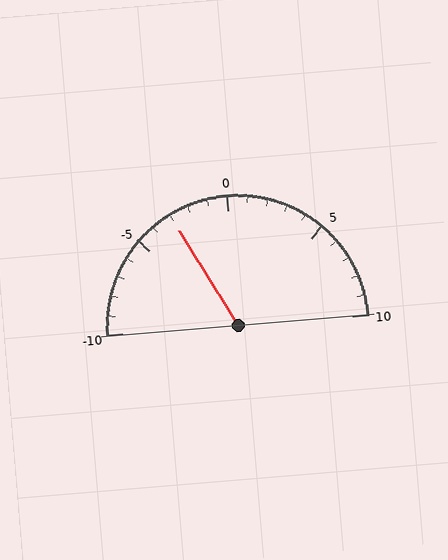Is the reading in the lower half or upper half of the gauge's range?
The reading is in the lower half of the range (-10 to 10).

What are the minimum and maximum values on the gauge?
The gauge ranges from -10 to 10.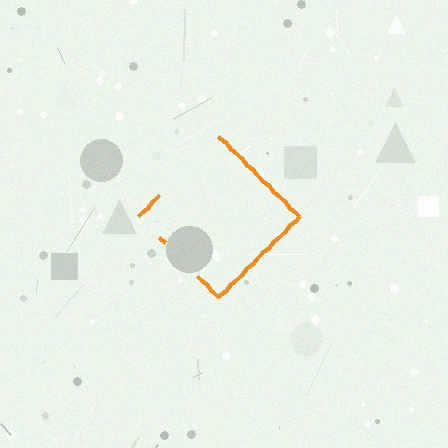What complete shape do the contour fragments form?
The contour fragments form a diamond.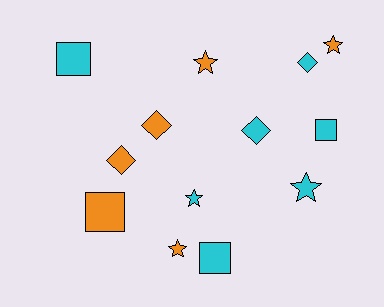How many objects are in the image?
There are 13 objects.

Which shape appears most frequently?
Star, with 5 objects.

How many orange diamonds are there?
There are 2 orange diamonds.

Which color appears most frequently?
Cyan, with 7 objects.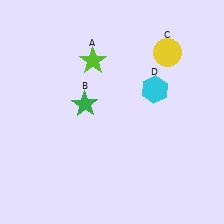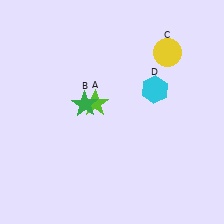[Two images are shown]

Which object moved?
The lime star (A) moved down.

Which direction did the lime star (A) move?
The lime star (A) moved down.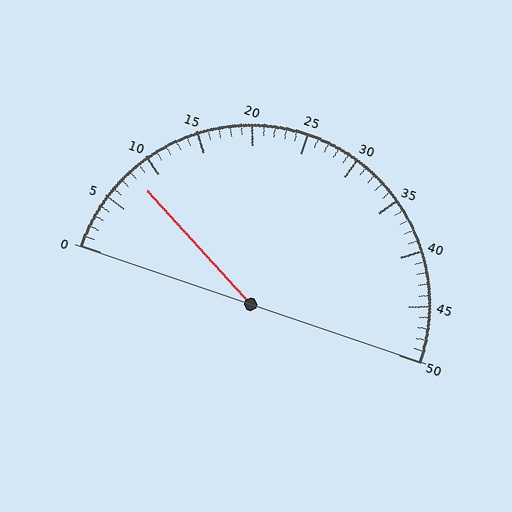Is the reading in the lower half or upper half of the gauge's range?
The reading is in the lower half of the range (0 to 50).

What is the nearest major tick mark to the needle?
The nearest major tick mark is 10.